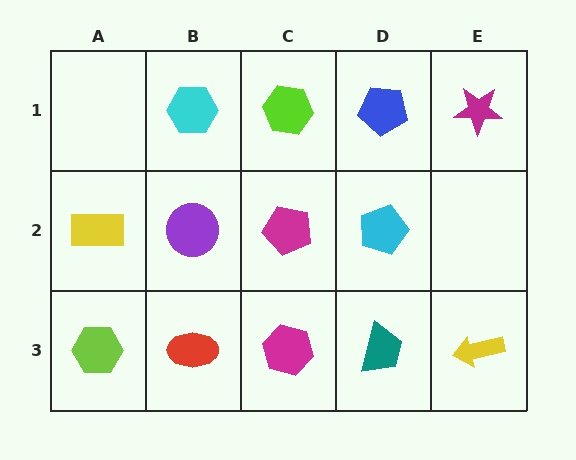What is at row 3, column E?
A yellow arrow.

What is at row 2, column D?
A cyan pentagon.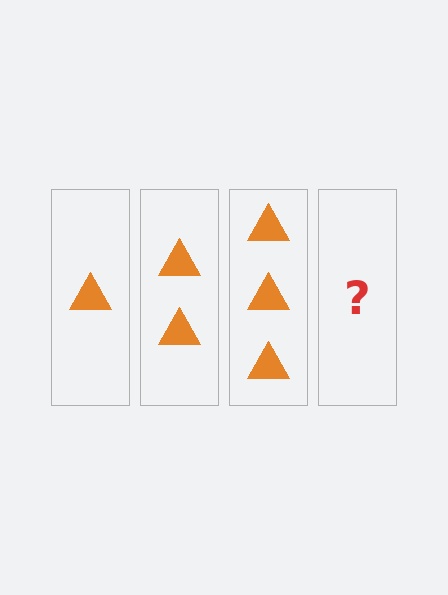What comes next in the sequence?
The next element should be 4 triangles.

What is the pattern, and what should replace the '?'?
The pattern is that each step adds one more triangle. The '?' should be 4 triangles.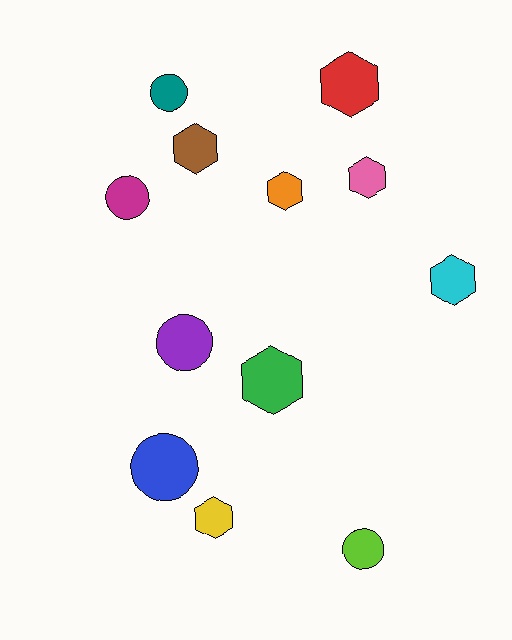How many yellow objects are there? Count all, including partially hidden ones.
There is 1 yellow object.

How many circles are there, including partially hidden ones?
There are 5 circles.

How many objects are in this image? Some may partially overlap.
There are 12 objects.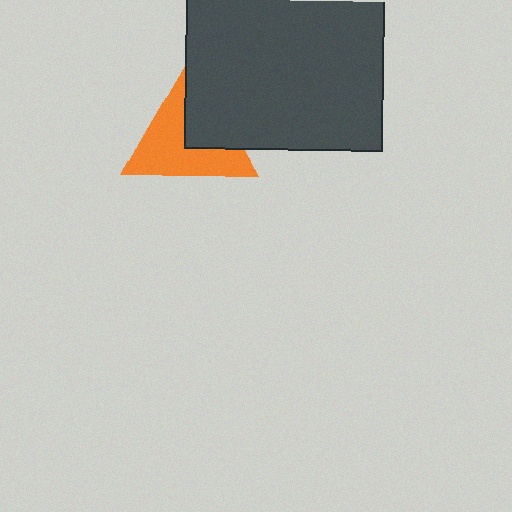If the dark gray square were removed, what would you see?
You would see the complete orange triangle.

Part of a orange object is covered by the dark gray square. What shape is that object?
It is a triangle.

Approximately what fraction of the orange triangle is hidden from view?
Roughly 37% of the orange triangle is hidden behind the dark gray square.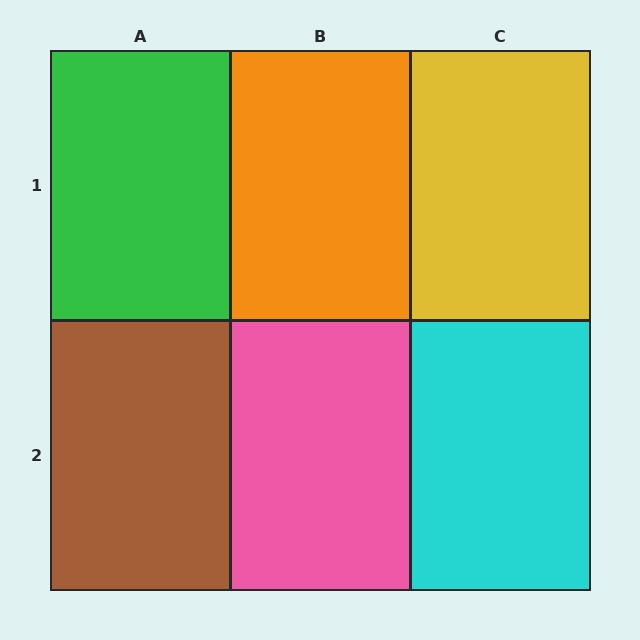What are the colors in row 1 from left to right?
Green, orange, yellow.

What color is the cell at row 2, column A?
Brown.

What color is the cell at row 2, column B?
Pink.